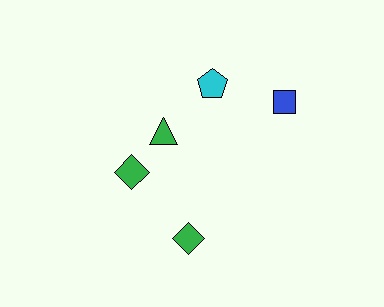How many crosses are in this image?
There are no crosses.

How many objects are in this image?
There are 5 objects.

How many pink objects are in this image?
There are no pink objects.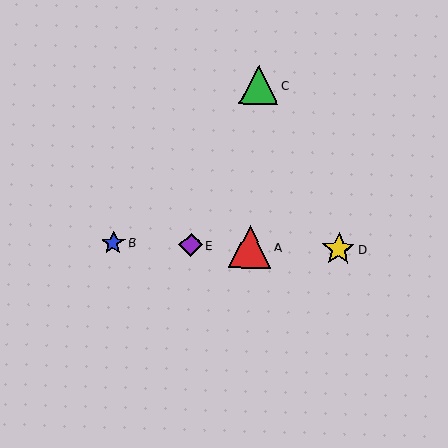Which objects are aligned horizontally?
Objects A, B, D, E are aligned horizontally.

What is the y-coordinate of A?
Object A is at y≈247.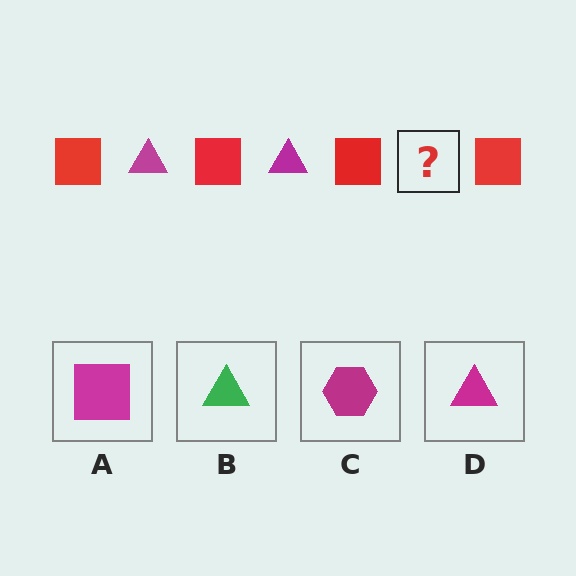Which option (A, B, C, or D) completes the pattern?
D.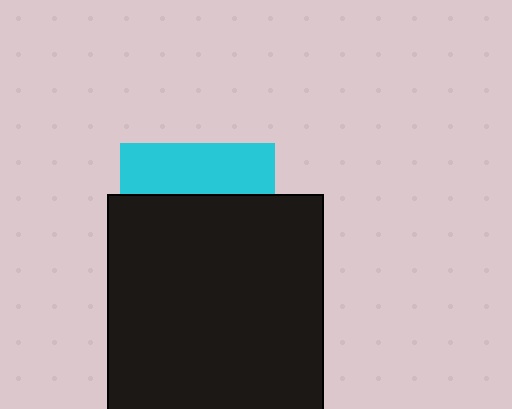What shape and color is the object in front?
The object in front is a black square.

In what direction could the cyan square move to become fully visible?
The cyan square could move up. That would shift it out from behind the black square entirely.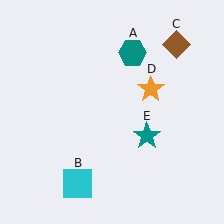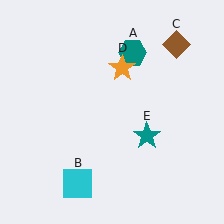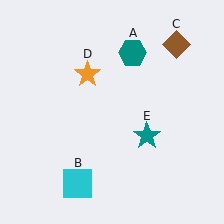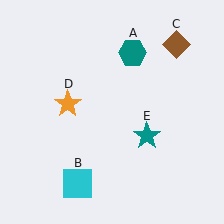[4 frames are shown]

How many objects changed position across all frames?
1 object changed position: orange star (object D).